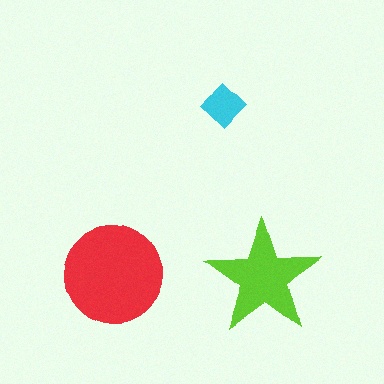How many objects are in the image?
There are 3 objects in the image.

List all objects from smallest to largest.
The cyan diamond, the lime star, the red circle.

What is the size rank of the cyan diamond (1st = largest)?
3rd.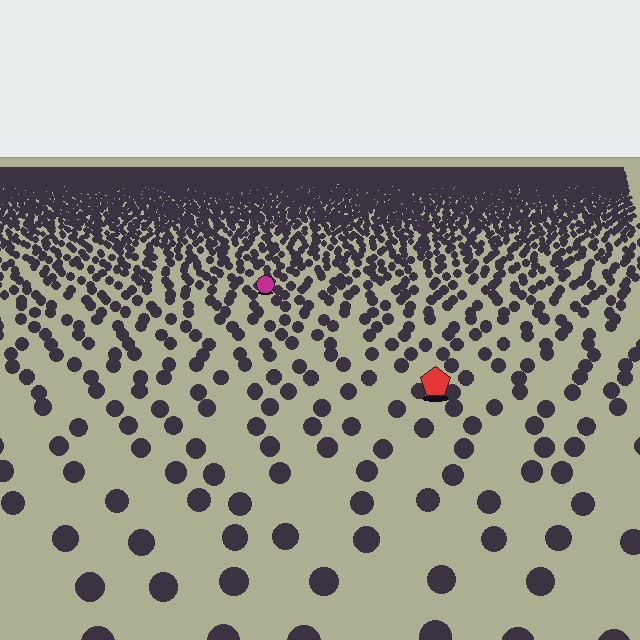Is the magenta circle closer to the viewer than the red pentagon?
No. The red pentagon is closer — you can tell from the texture gradient: the ground texture is coarser near it.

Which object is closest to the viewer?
The red pentagon is closest. The texture marks near it are larger and more spread out.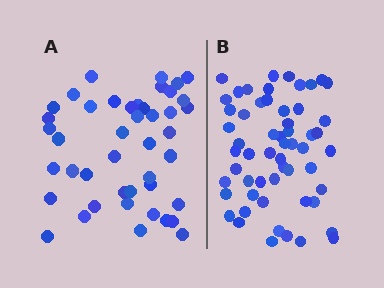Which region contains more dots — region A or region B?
Region B (the right region) has more dots.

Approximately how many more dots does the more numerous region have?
Region B has approximately 15 more dots than region A.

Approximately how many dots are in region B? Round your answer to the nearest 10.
About 60 dots. (The exact count is 57, which rounds to 60.)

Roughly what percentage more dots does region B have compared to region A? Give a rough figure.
About 30% more.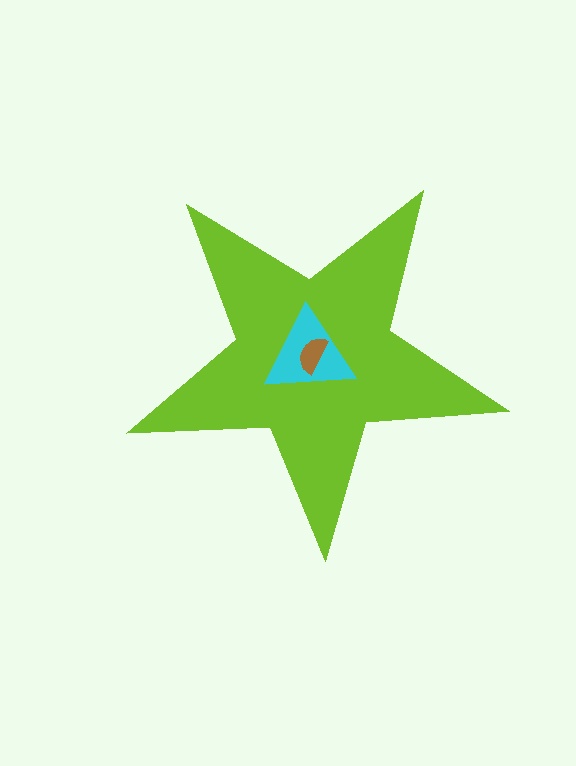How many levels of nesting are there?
3.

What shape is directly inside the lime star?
The cyan triangle.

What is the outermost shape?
The lime star.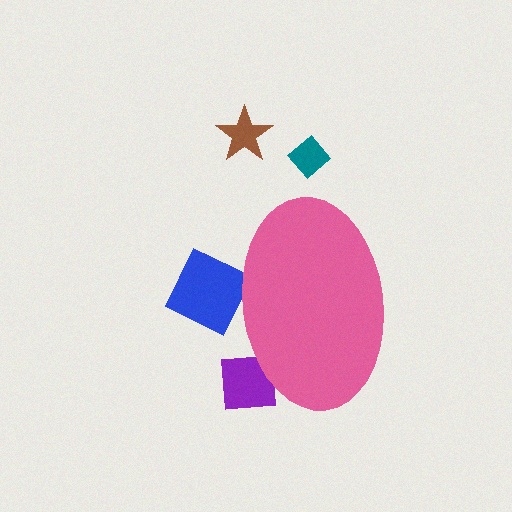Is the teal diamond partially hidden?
No, the teal diamond is fully visible.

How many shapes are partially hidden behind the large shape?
2 shapes are partially hidden.